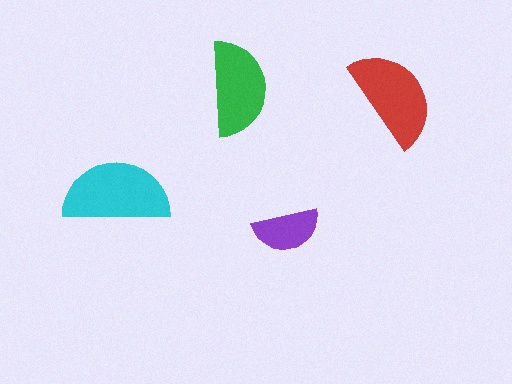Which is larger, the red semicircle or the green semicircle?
The red one.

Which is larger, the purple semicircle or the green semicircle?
The green one.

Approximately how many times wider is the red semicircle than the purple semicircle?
About 1.5 times wider.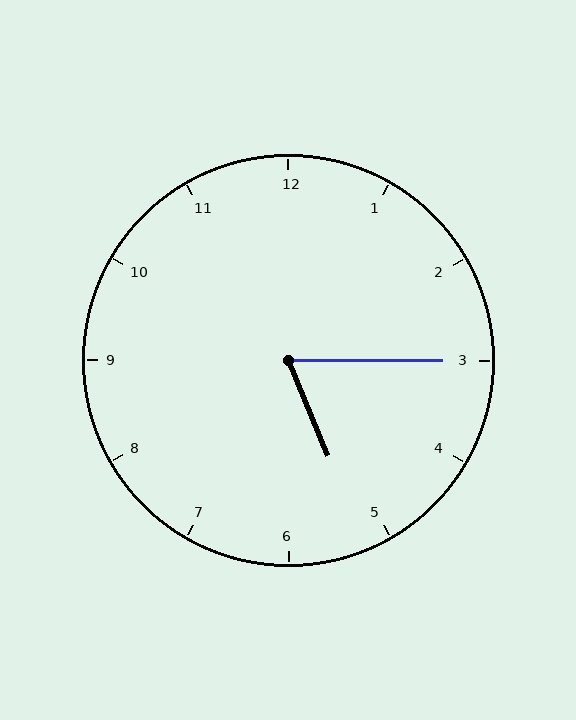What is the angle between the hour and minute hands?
Approximately 68 degrees.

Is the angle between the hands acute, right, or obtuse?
It is acute.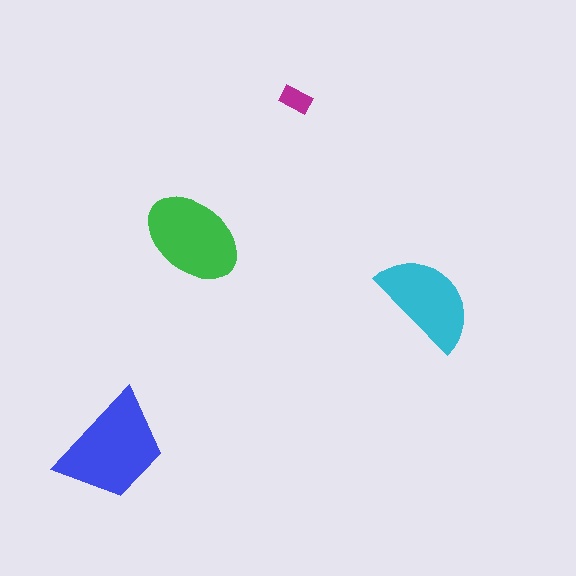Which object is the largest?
The blue trapezoid.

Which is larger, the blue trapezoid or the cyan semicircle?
The blue trapezoid.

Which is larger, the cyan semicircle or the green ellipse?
The green ellipse.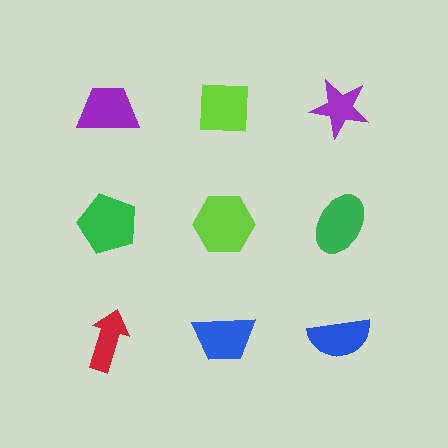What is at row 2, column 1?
A green pentagon.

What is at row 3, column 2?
A blue trapezoid.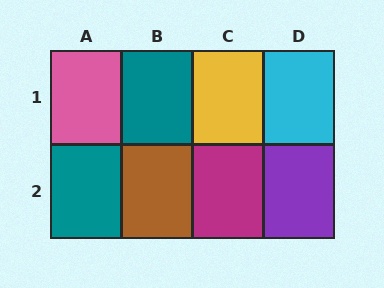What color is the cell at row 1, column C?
Yellow.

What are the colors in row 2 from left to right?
Teal, brown, magenta, purple.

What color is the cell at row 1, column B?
Teal.